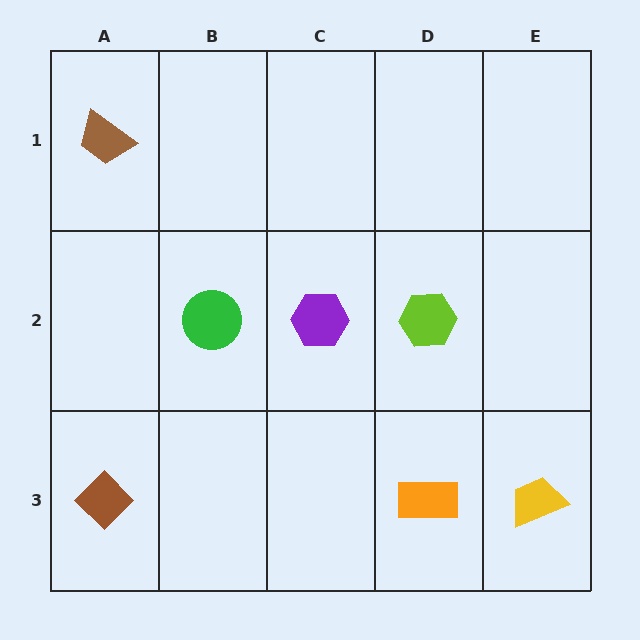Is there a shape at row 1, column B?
No, that cell is empty.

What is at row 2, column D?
A lime hexagon.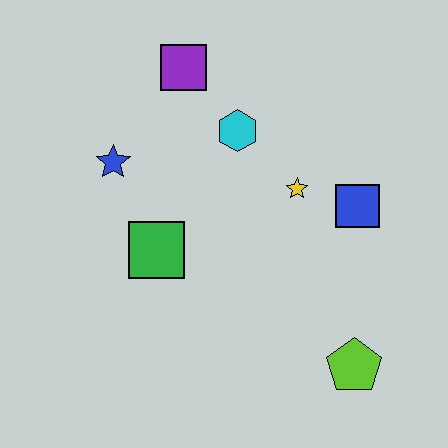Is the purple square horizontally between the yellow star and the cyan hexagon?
No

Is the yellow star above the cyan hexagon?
No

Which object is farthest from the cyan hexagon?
The lime pentagon is farthest from the cyan hexagon.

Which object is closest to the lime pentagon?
The blue square is closest to the lime pentagon.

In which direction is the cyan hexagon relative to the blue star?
The cyan hexagon is to the right of the blue star.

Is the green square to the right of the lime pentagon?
No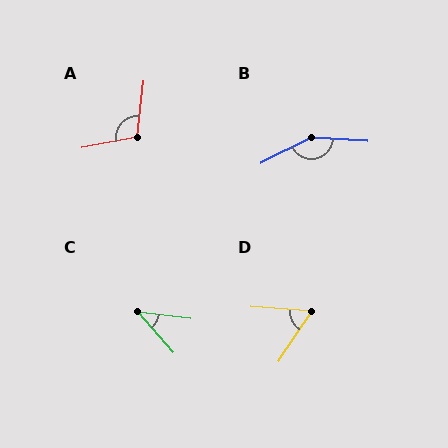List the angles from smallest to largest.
C (41°), D (60°), A (107°), B (150°).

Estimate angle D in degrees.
Approximately 60 degrees.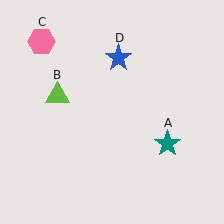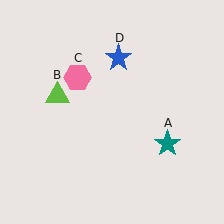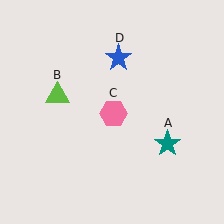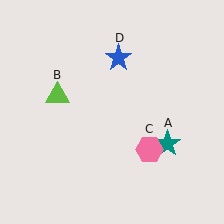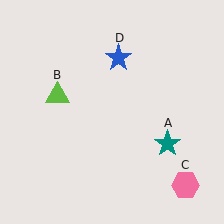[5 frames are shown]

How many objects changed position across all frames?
1 object changed position: pink hexagon (object C).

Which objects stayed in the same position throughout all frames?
Teal star (object A) and lime triangle (object B) and blue star (object D) remained stationary.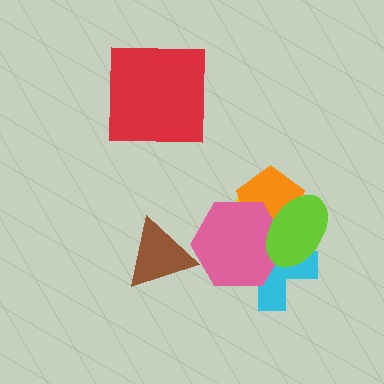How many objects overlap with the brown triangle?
1 object overlaps with the brown triangle.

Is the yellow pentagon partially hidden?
Yes, it is partially covered by another shape.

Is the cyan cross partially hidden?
Yes, it is partially covered by another shape.